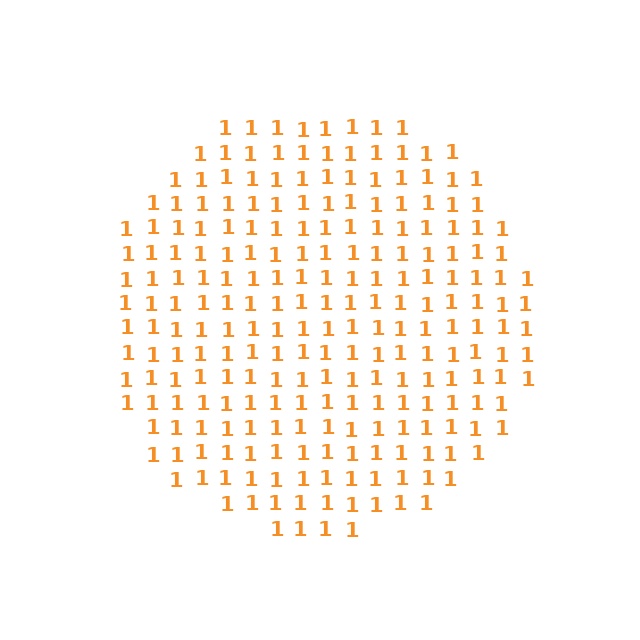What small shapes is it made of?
It is made of small digit 1's.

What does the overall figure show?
The overall figure shows a circle.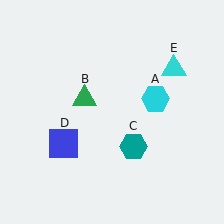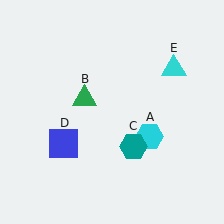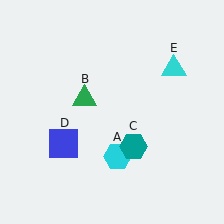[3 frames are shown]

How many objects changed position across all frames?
1 object changed position: cyan hexagon (object A).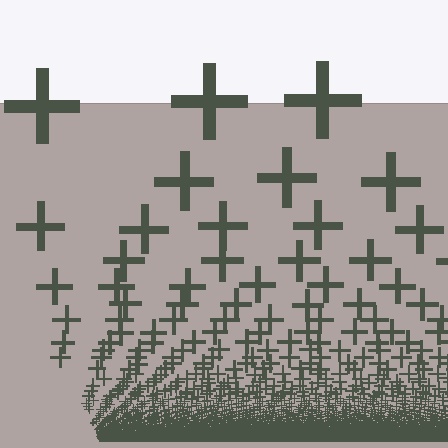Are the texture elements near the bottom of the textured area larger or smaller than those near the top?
Smaller. The gradient is inverted — elements near the bottom are smaller and denser.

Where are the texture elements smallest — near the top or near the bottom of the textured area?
Near the bottom.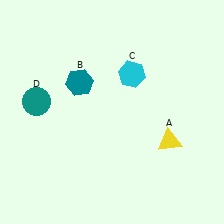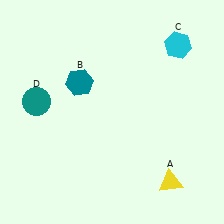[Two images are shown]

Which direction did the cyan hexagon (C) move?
The cyan hexagon (C) moved right.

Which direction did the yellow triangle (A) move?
The yellow triangle (A) moved down.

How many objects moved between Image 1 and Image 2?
2 objects moved between the two images.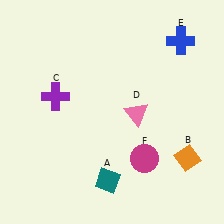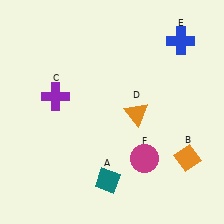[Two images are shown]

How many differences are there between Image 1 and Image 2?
There is 1 difference between the two images.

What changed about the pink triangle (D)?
In Image 1, D is pink. In Image 2, it changed to orange.